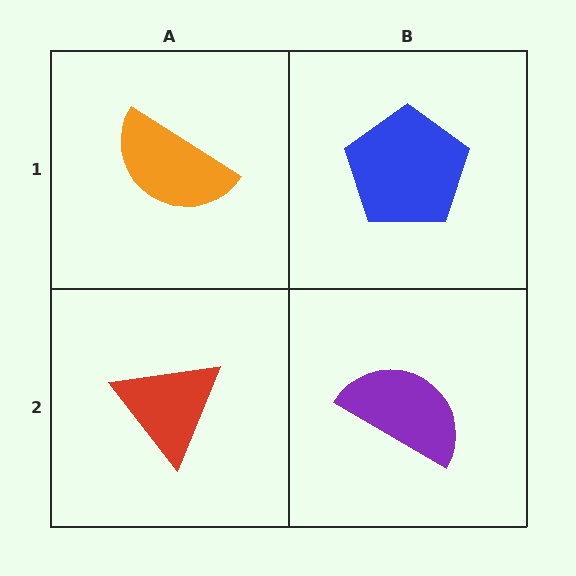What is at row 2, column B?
A purple semicircle.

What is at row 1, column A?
An orange semicircle.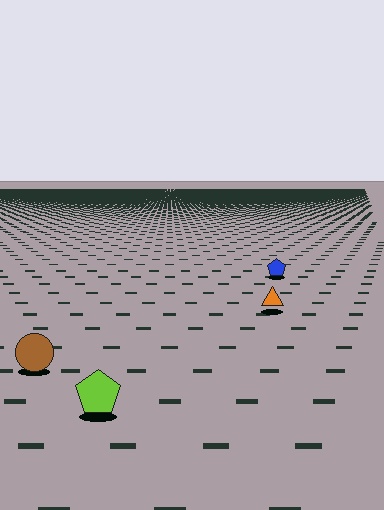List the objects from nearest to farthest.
From nearest to farthest: the lime pentagon, the brown circle, the orange triangle, the blue pentagon.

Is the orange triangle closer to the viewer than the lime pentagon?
No. The lime pentagon is closer — you can tell from the texture gradient: the ground texture is coarser near it.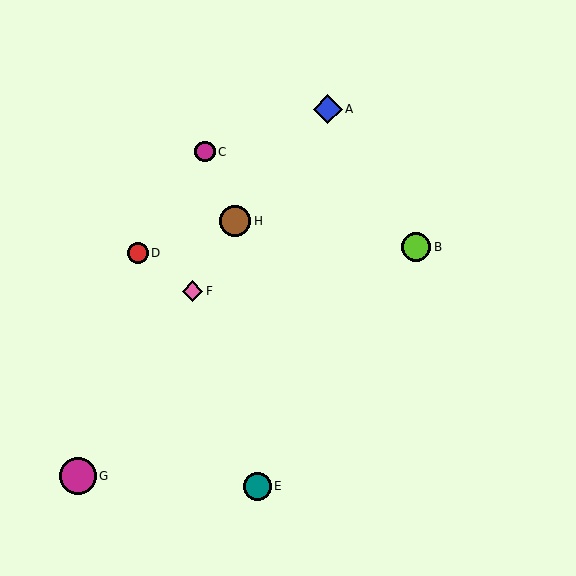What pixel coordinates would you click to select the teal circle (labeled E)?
Click at (257, 486) to select the teal circle E.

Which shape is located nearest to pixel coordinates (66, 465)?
The magenta circle (labeled G) at (78, 476) is nearest to that location.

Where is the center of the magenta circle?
The center of the magenta circle is at (78, 476).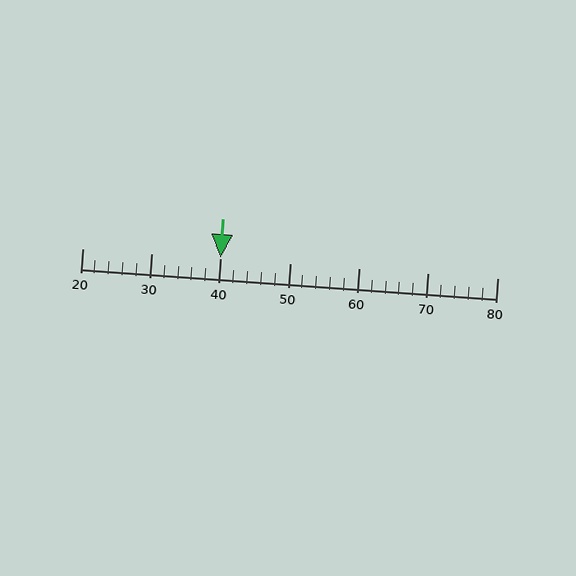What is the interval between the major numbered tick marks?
The major tick marks are spaced 10 units apart.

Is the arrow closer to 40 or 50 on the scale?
The arrow is closer to 40.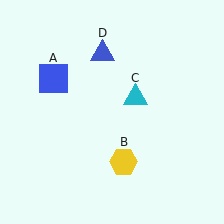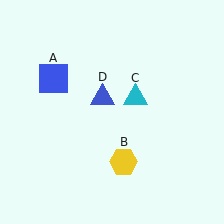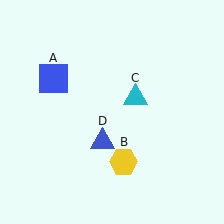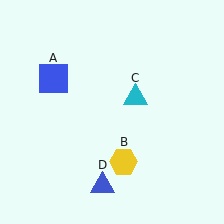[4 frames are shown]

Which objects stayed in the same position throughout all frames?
Blue square (object A) and yellow hexagon (object B) and cyan triangle (object C) remained stationary.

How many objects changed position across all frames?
1 object changed position: blue triangle (object D).